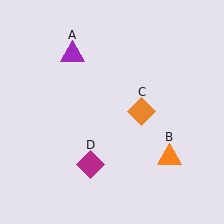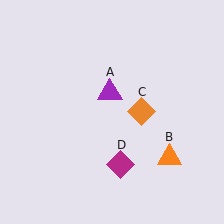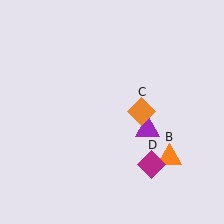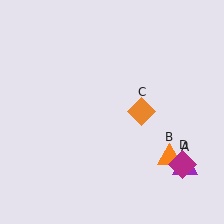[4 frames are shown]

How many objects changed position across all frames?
2 objects changed position: purple triangle (object A), magenta diamond (object D).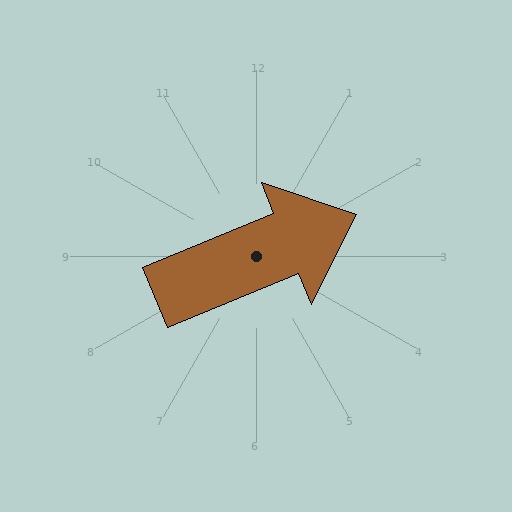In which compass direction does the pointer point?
East.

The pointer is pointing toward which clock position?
Roughly 2 o'clock.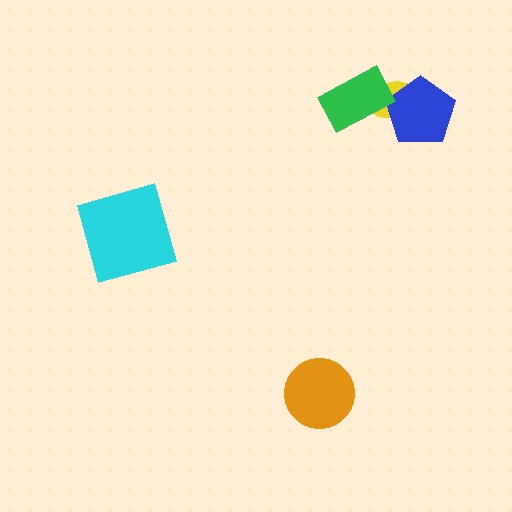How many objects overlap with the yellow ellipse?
2 objects overlap with the yellow ellipse.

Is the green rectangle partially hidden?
No, no other shape covers it.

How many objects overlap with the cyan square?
0 objects overlap with the cyan square.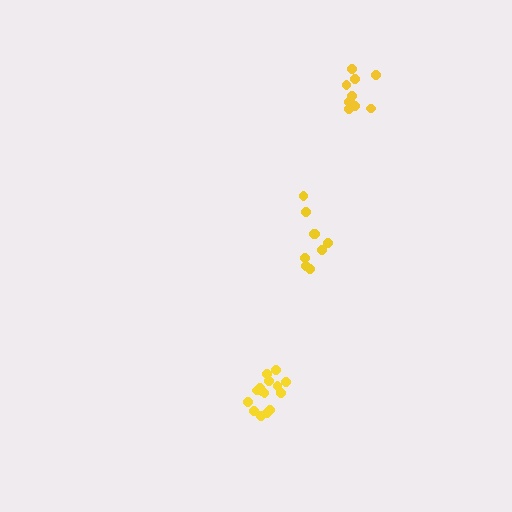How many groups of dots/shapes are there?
There are 3 groups.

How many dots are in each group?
Group 1: 15 dots, Group 2: 9 dots, Group 3: 10 dots (34 total).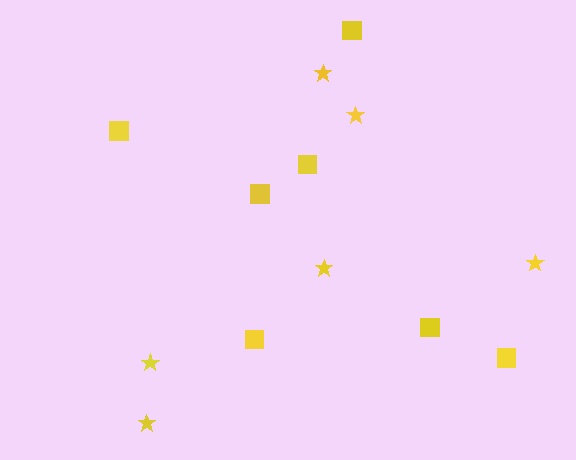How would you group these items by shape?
There are 2 groups: one group of squares (7) and one group of stars (6).